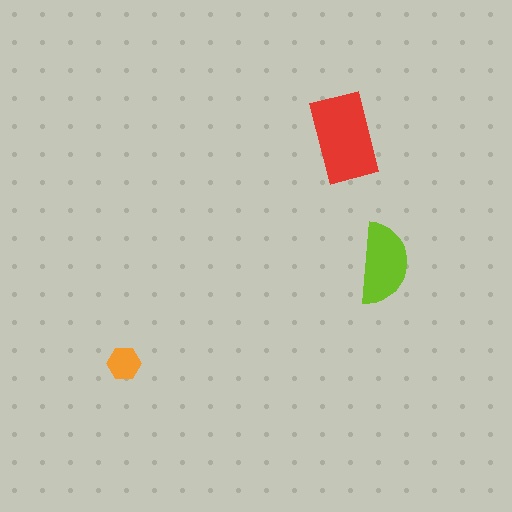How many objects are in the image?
There are 3 objects in the image.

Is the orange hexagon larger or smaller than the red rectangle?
Smaller.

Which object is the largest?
The red rectangle.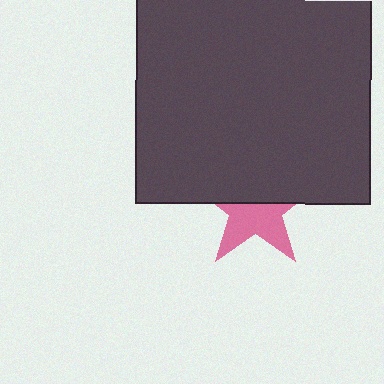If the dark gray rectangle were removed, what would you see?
You would see the complete pink star.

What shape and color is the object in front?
The object in front is a dark gray rectangle.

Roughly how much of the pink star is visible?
About half of it is visible (roughly 51%).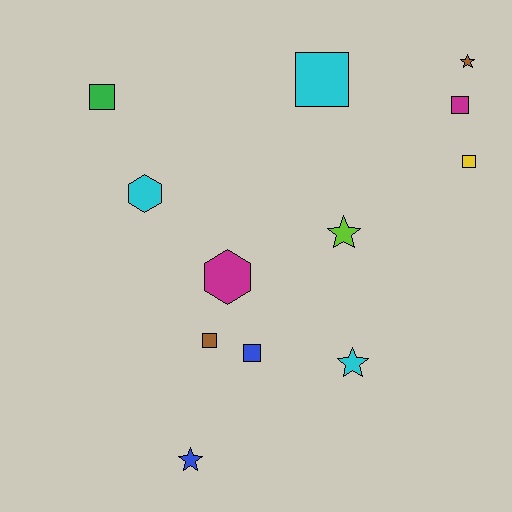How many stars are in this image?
There are 4 stars.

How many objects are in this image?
There are 12 objects.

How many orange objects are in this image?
There are no orange objects.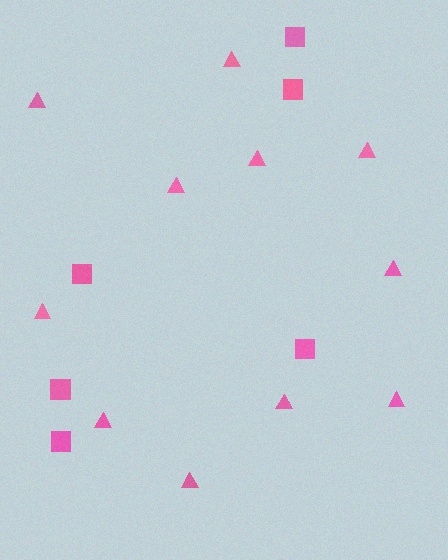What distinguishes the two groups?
There are 2 groups: one group of squares (6) and one group of triangles (11).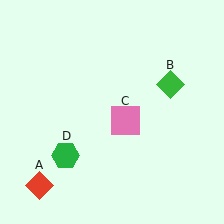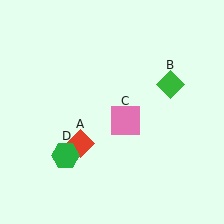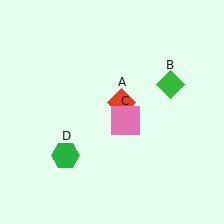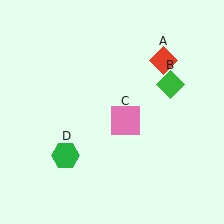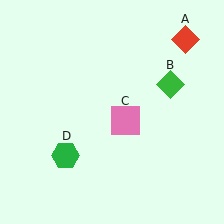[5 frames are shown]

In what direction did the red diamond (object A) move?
The red diamond (object A) moved up and to the right.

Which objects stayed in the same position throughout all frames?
Green diamond (object B) and pink square (object C) and green hexagon (object D) remained stationary.